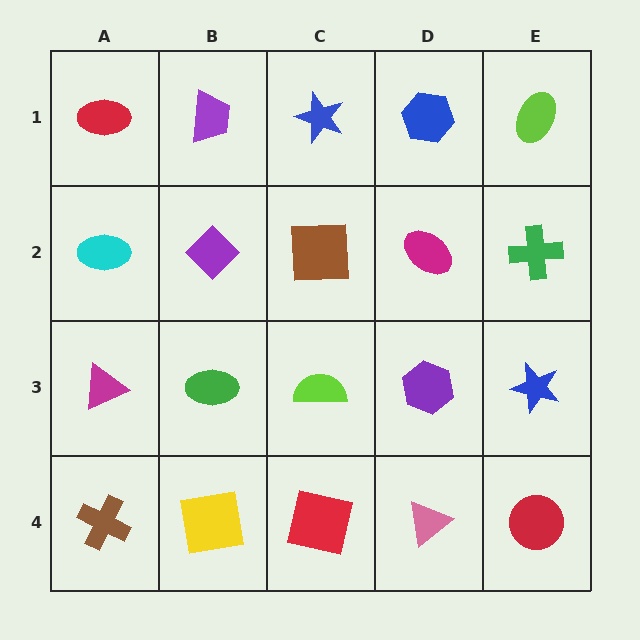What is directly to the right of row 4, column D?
A red circle.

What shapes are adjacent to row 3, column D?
A magenta ellipse (row 2, column D), a pink triangle (row 4, column D), a lime semicircle (row 3, column C), a blue star (row 3, column E).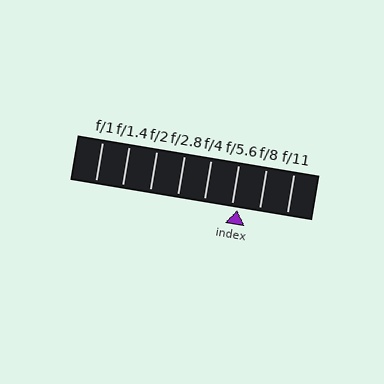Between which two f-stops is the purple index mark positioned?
The index mark is between f/5.6 and f/8.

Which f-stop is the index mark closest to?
The index mark is closest to f/5.6.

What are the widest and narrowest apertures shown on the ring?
The widest aperture shown is f/1 and the narrowest is f/11.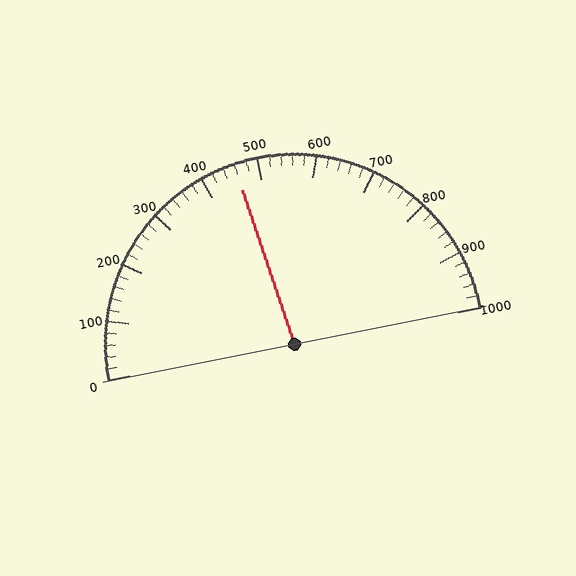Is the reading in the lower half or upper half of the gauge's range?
The reading is in the lower half of the range (0 to 1000).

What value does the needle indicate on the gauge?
The needle indicates approximately 460.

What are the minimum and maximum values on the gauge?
The gauge ranges from 0 to 1000.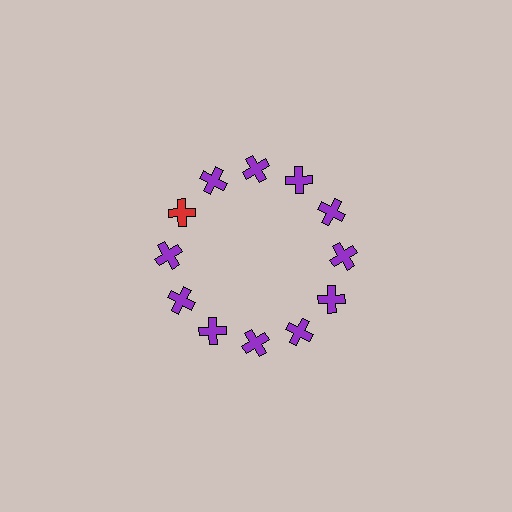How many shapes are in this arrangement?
There are 12 shapes arranged in a ring pattern.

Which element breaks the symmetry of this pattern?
The red cross at roughly the 10 o'clock position breaks the symmetry. All other shapes are purple crosses.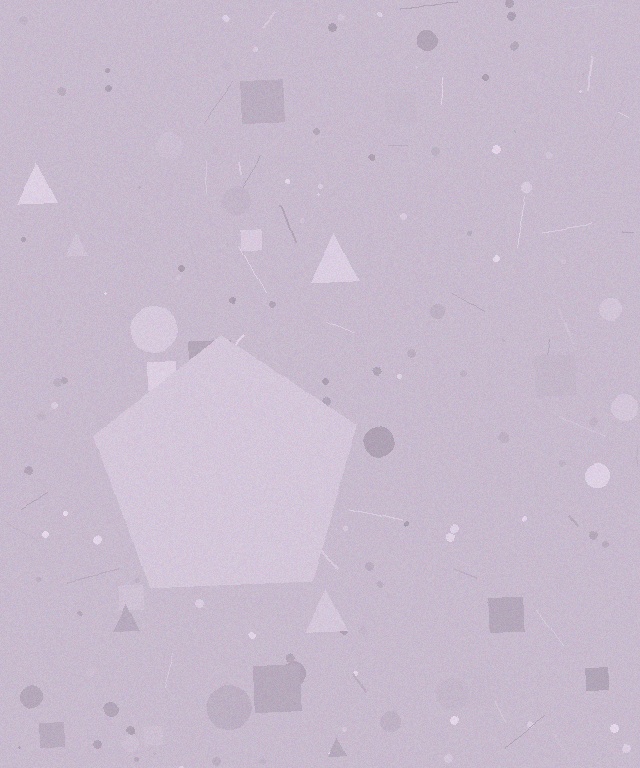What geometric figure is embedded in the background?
A pentagon is embedded in the background.